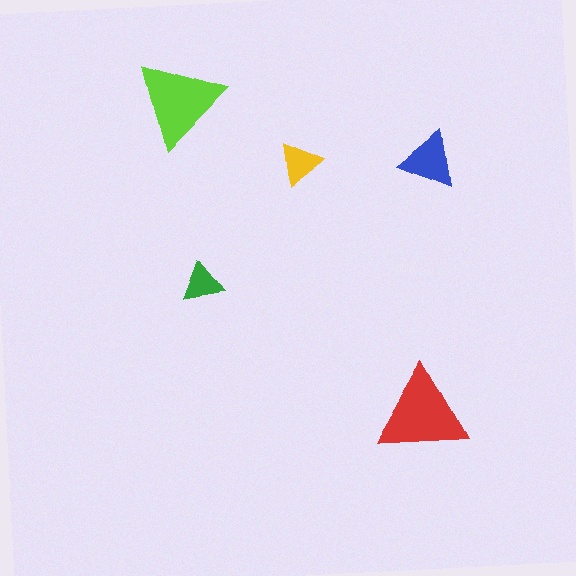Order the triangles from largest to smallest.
the red one, the lime one, the blue one, the yellow one, the green one.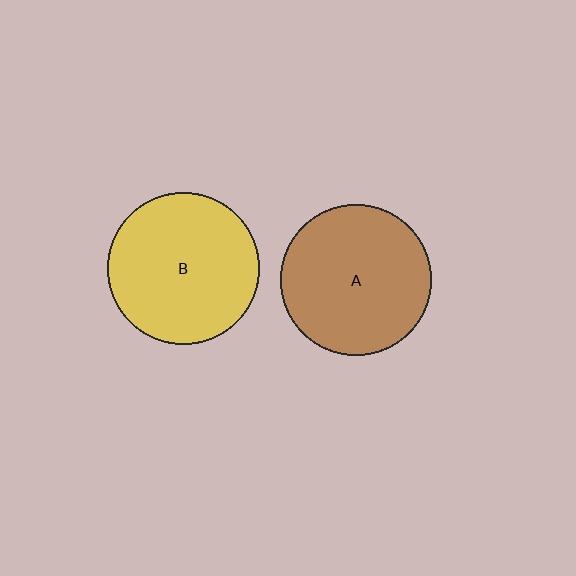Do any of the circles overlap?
No, none of the circles overlap.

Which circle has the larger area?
Circle B (yellow).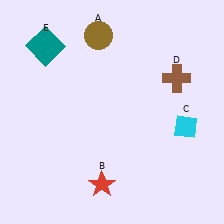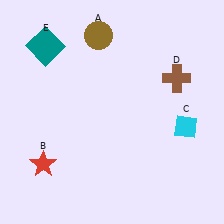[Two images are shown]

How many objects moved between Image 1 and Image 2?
1 object moved between the two images.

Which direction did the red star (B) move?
The red star (B) moved left.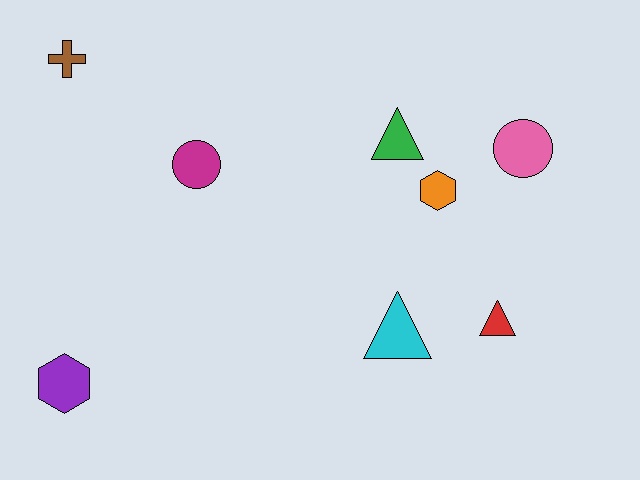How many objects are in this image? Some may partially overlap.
There are 8 objects.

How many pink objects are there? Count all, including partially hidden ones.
There is 1 pink object.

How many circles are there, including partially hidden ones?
There are 2 circles.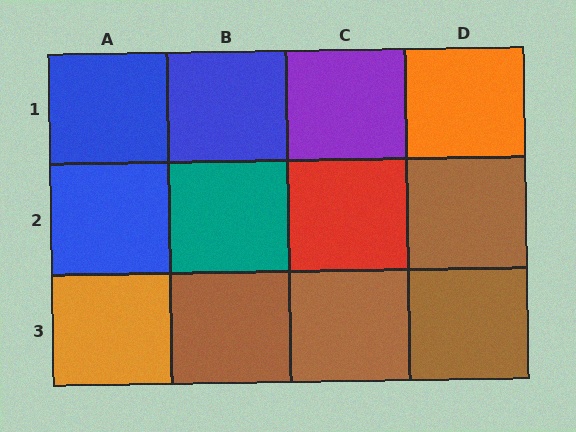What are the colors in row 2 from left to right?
Blue, teal, red, brown.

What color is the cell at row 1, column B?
Blue.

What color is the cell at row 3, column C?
Brown.